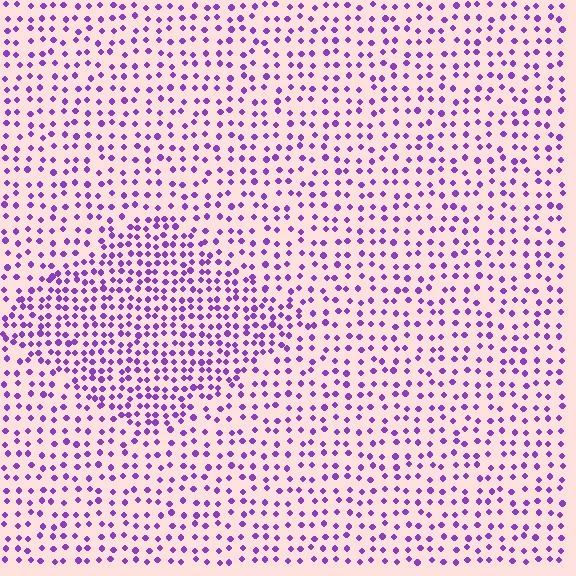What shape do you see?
I see a diamond.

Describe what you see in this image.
The image contains small purple elements arranged at two different densities. A diamond-shaped region is visible where the elements are more densely packed than the surrounding area.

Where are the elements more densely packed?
The elements are more densely packed inside the diamond boundary.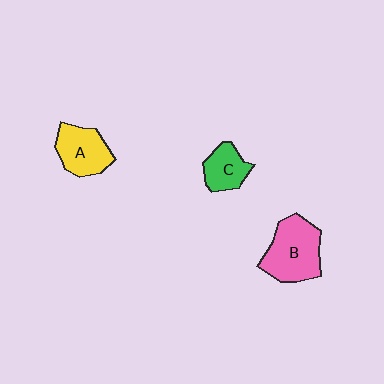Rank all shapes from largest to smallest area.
From largest to smallest: B (pink), A (yellow), C (green).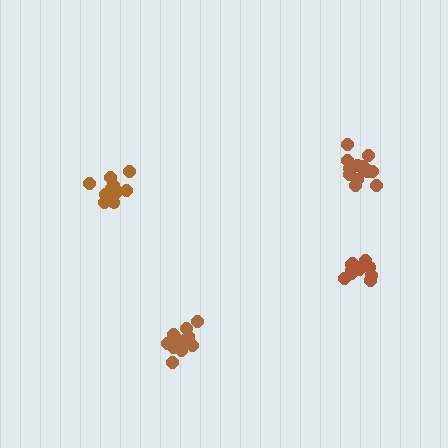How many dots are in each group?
Group 1: 15 dots, Group 2: 11 dots, Group 3: 11 dots, Group 4: 11 dots (48 total).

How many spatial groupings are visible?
There are 4 spatial groupings.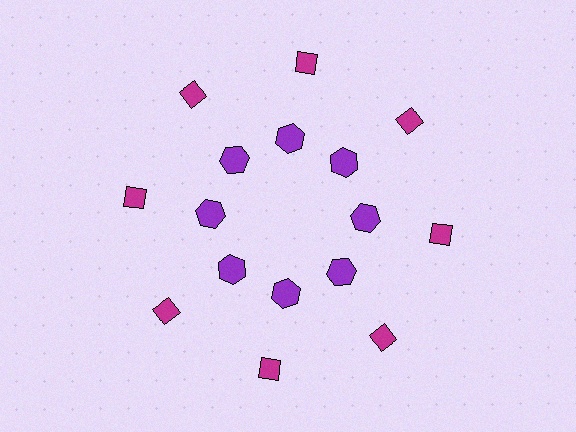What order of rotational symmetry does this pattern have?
This pattern has 8-fold rotational symmetry.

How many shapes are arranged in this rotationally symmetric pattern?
There are 16 shapes, arranged in 8 groups of 2.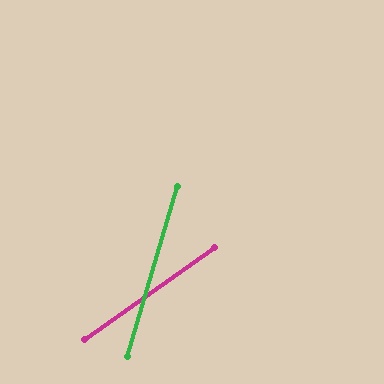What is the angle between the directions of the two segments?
Approximately 38 degrees.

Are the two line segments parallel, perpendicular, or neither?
Neither parallel nor perpendicular — they differ by about 38°.